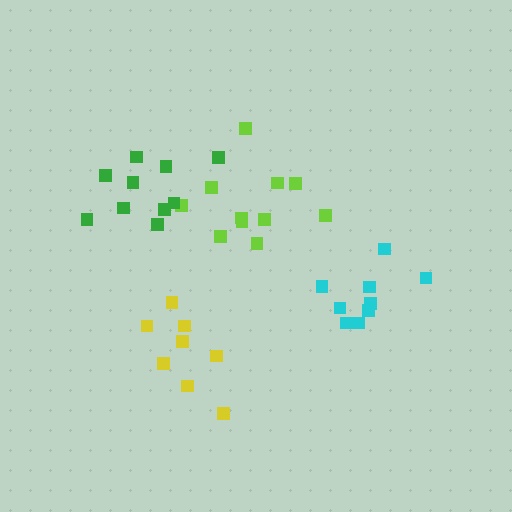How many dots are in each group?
Group 1: 11 dots, Group 2: 9 dots, Group 3: 9 dots, Group 4: 10 dots (39 total).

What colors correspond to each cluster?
The clusters are colored: lime, yellow, cyan, green.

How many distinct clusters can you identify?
There are 4 distinct clusters.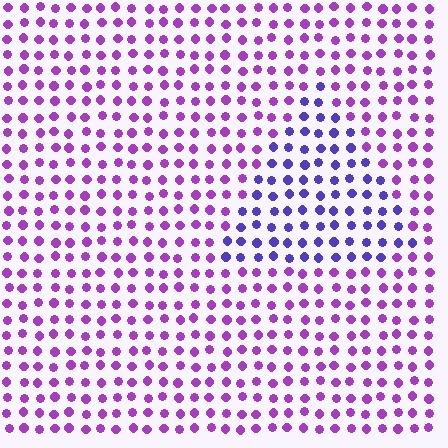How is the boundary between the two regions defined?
The boundary is defined purely by a slight shift in hue (about 39 degrees). Spacing, size, and orientation are identical on both sides.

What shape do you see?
I see a triangle.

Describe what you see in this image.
The image is filled with small purple elements in a uniform arrangement. A triangle-shaped region is visible where the elements are tinted to a slightly different hue, forming a subtle color boundary.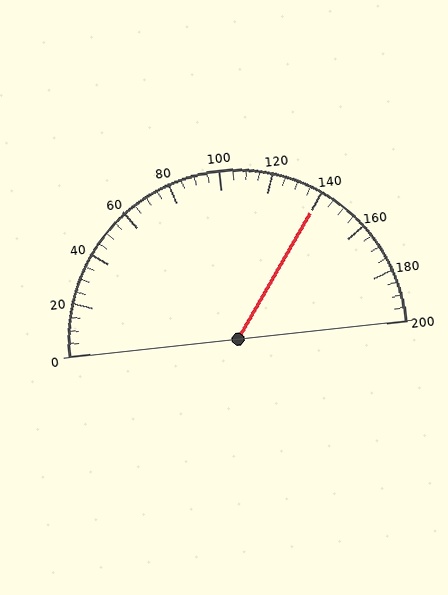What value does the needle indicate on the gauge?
The needle indicates approximately 140.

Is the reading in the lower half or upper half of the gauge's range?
The reading is in the upper half of the range (0 to 200).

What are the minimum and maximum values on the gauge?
The gauge ranges from 0 to 200.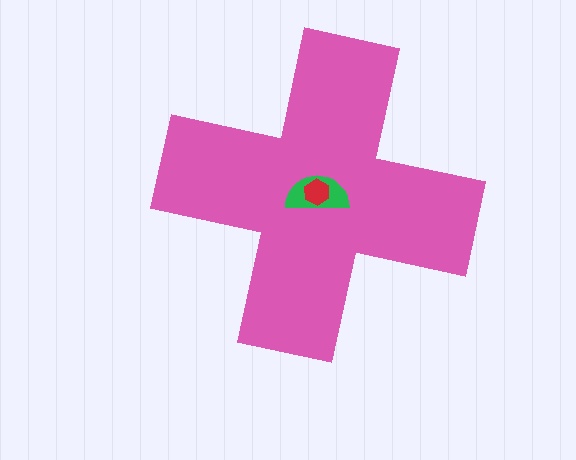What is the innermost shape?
The red hexagon.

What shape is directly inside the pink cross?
The green semicircle.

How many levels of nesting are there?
3.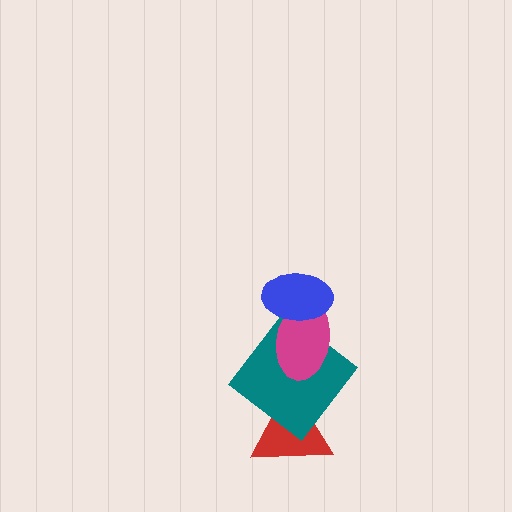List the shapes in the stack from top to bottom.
From top to bottom: the blue ellipse, the magenta ellipse, the teal diamond, the red triangle.